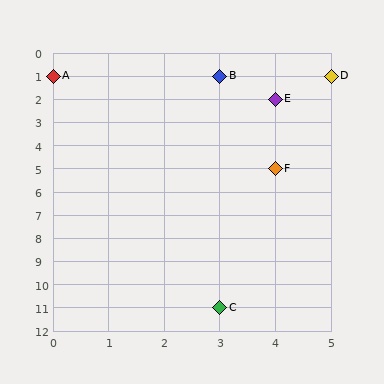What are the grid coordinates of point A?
Point A is at grid coordinates (0, 1).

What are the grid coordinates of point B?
Point B is at grid coordinates (3, 1).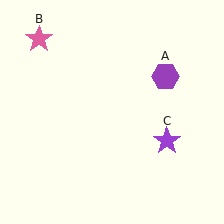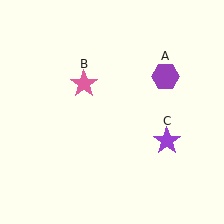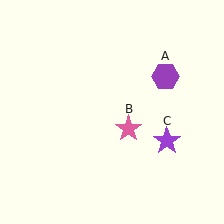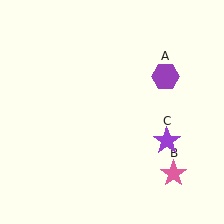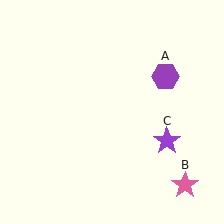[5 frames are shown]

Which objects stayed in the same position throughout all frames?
Purple hexagon (object A) and purple star (object C) remained stationary.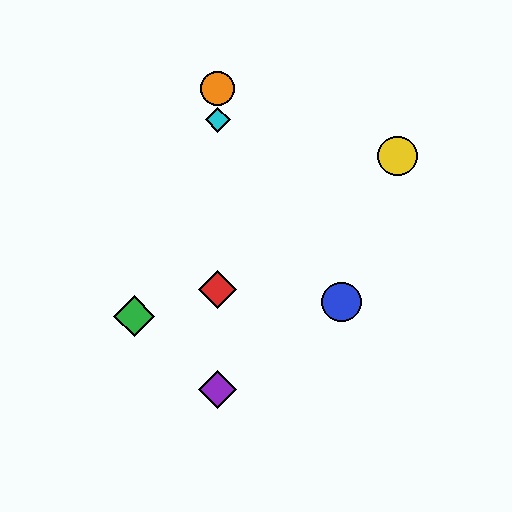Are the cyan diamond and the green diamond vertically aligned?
No, the cyan diamond is at x≈218 and the green diamond is at x≈134.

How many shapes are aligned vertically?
4 shapes (the red diamond, the purple diamond, the orange circle, the cyan diamond) are aligned vertically.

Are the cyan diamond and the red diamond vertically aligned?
Yes, both are at x≈218.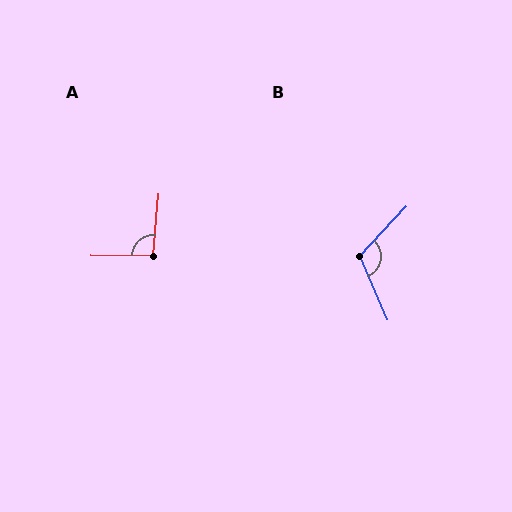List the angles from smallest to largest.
A (94°), B (114°).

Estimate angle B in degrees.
Approximately 114 degrees.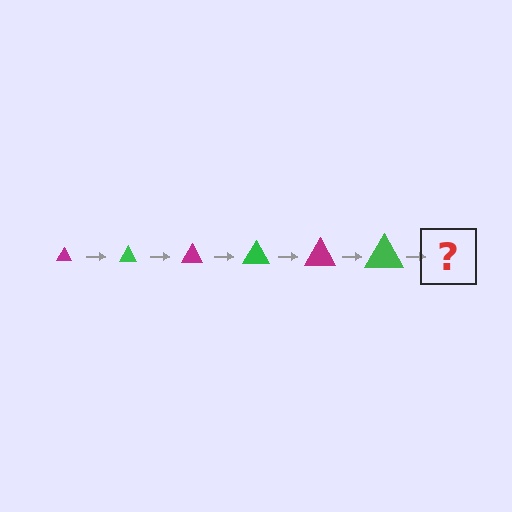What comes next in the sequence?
The next element should be a magenta triangle, larger than the previous one.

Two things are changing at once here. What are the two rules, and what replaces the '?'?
The two rules are that the triangle grows larger each step and the color cycles through magenta and green. The '?' should be a magenta triangle, larger than the previous one.